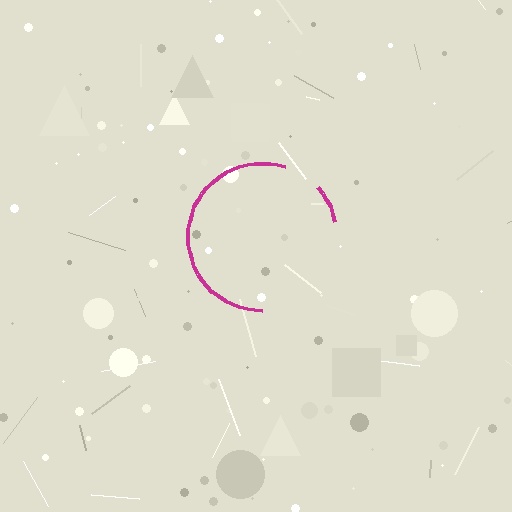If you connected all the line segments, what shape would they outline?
They would outline a circle.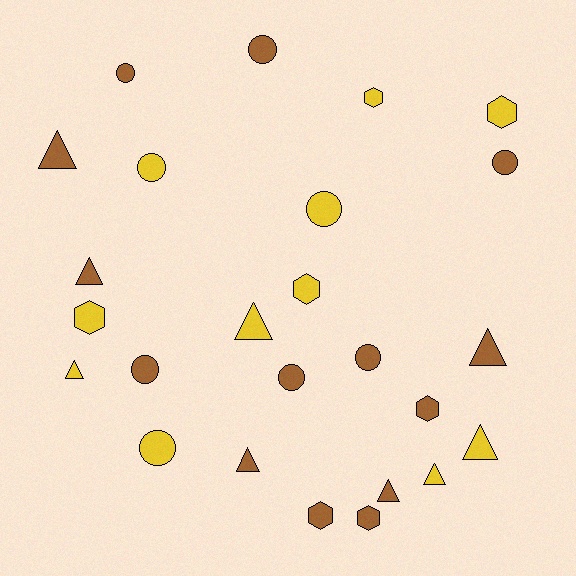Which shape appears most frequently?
Triangle, with 9 objects.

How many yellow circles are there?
There are 3 yellow circles.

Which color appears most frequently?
Brown, with 14 objects.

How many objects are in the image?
There are 25 objects.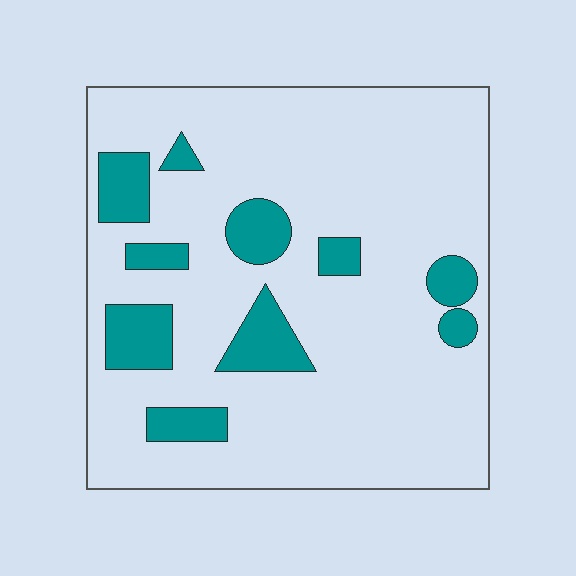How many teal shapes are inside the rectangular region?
10.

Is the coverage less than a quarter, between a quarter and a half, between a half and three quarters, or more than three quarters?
Less than a quarter.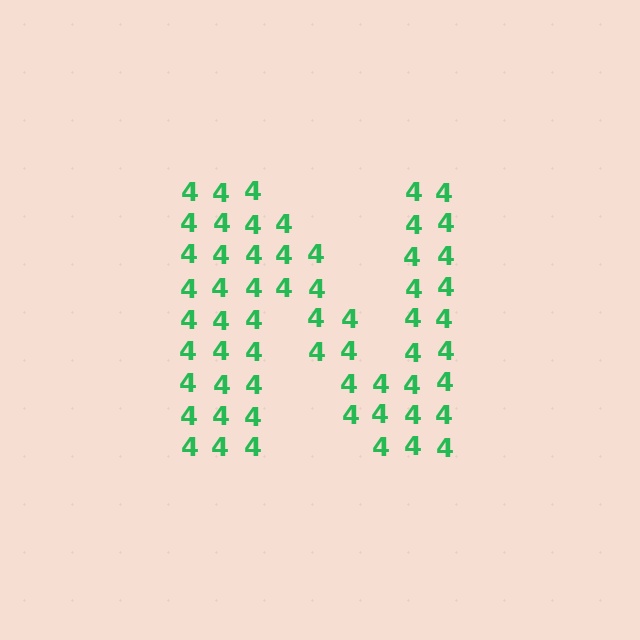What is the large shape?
The large shape is the letter N.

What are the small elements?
The small elements are digit 4's.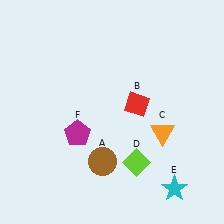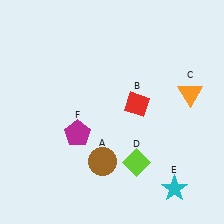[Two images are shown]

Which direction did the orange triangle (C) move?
The orange triangle (C) moved up.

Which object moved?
The orange triangle (C) moved up.